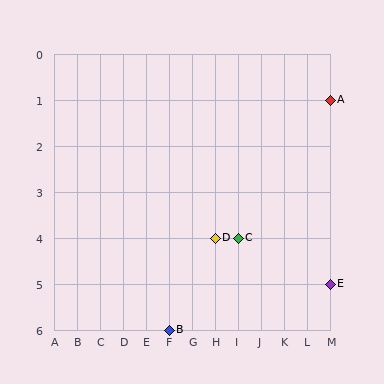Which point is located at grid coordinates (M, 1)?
Point A is at (M, 1).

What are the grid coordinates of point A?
Point A is at grid coordinates (M, 1).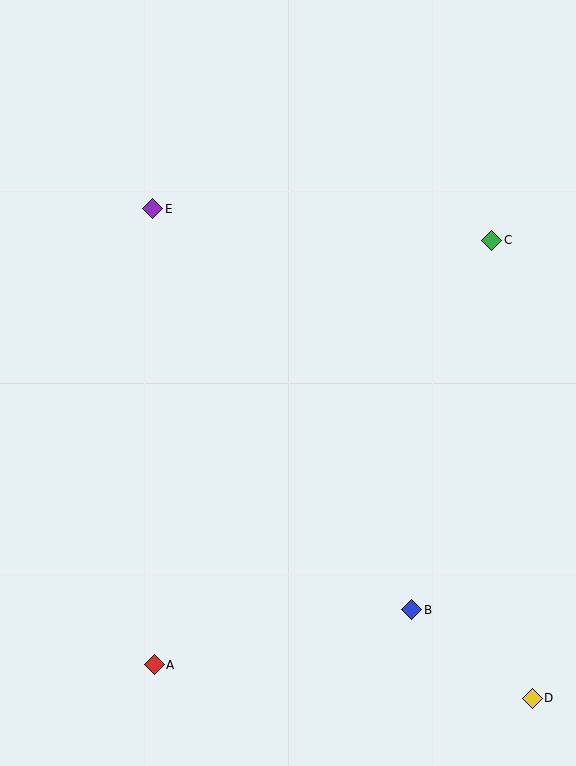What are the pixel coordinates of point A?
Point A is at (154, 665).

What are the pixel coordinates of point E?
Point E is at (153, 209).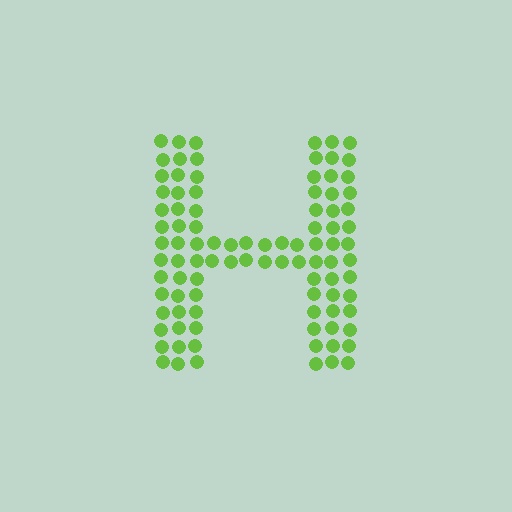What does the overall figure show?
The overall figure shows the letter H.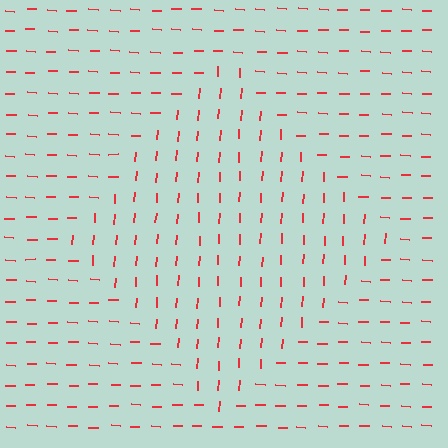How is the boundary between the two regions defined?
The boundary is defined purely by a change in line orientation (approximately 88 degrees difference). All lines are the same color and thickness.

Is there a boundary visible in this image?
Yes, there is a texture boundary formed by a change in line orientation.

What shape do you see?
I see a diamond.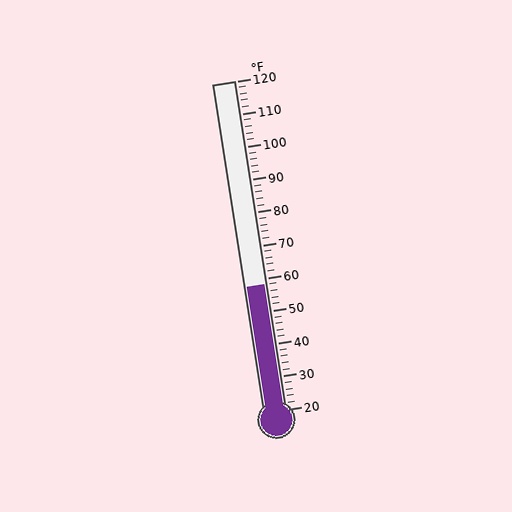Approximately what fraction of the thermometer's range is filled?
The thermometer is filled to approximately 40% of its range.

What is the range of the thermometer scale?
The thermometer scale ranges from 20°F to 120°F.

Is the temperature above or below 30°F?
The temperature is above 30°F.